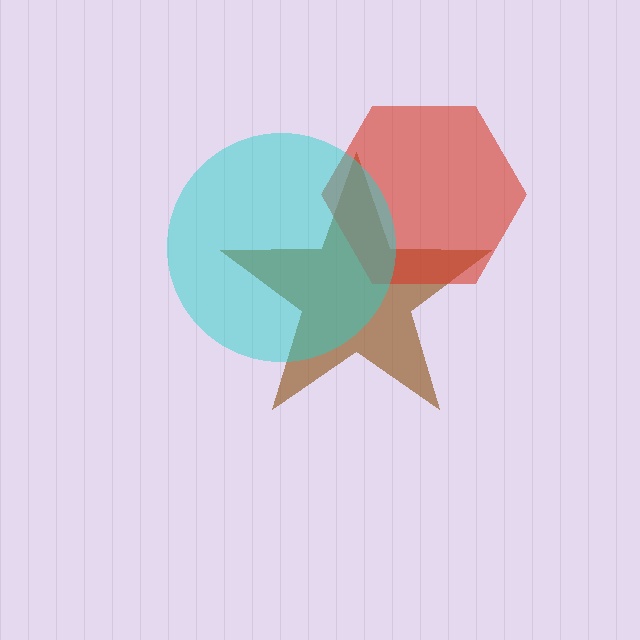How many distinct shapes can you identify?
There are 3 distinct shapes: a brown star, a red hexagon, a cyan circle.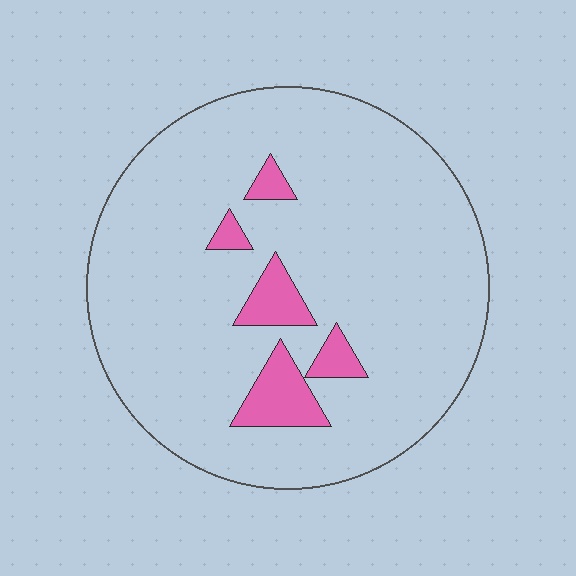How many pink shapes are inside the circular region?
5.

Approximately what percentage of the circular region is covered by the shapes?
Approximately 10%.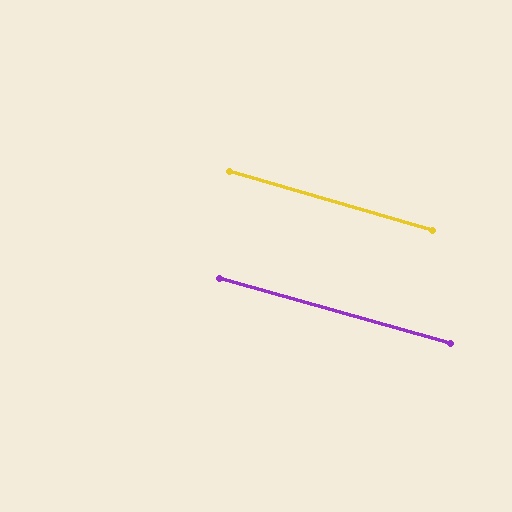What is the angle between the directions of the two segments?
Approximately 1 degree.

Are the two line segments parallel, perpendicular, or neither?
Parallel — their directions differ by only 0.5°.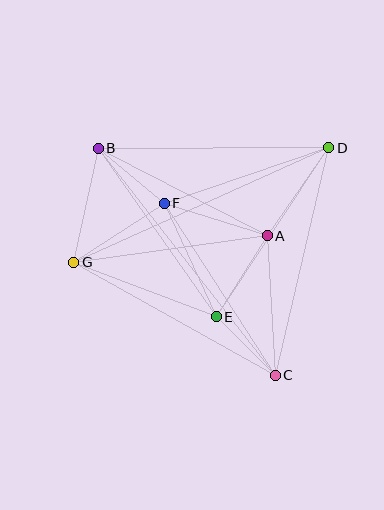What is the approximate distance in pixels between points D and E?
The distance between D and E is approximately 203 pixels.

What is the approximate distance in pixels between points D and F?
The distance between D and F is approximately 174 pixels.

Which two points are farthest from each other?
Points B and C are farthest from each other.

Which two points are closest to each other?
Points C and E are closest to each other.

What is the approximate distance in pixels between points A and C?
The distance between A and C is approximately 140 pixels.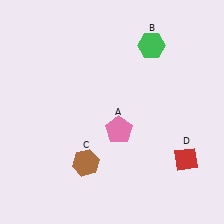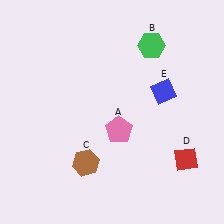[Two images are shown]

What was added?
A blue diamond (E) was added in Image 2.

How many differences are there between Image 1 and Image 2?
There is 1 difference between the two images.